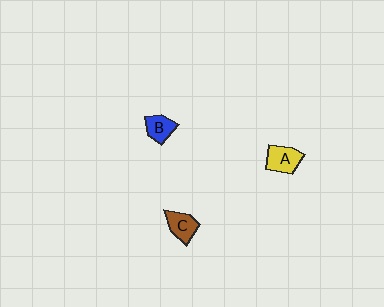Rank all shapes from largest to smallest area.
From largest to smallest: A (yellow), C (brown), B (blue).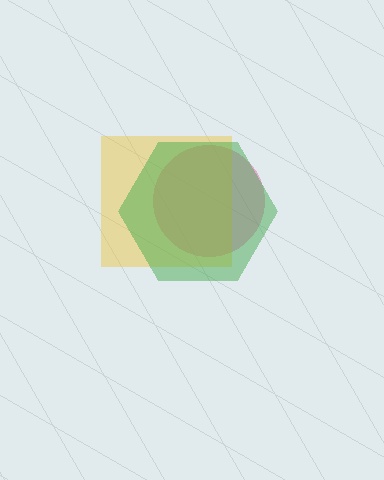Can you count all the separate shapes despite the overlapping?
Yes, there are 3 separate shapes.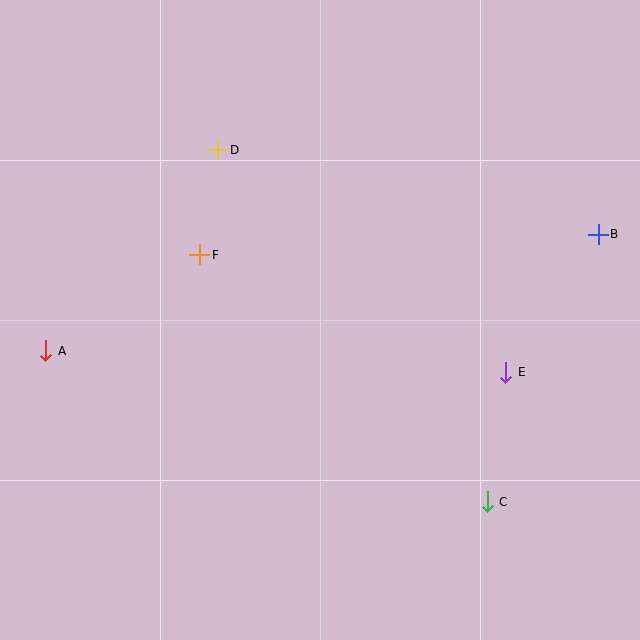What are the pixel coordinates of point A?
Point A is at (46, 351).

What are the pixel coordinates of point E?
Point E is at (506, 372).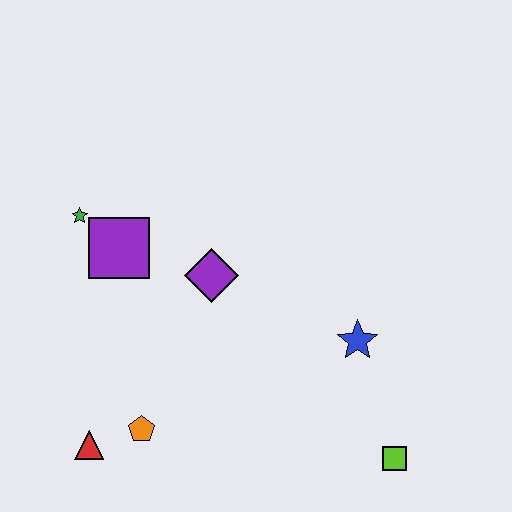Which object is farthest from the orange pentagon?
The lime square is farthest from the orange pentagon.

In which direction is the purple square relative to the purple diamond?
The purple square is to the left of the purple diamond.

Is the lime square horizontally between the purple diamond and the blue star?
No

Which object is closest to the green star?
The purple square is closest to the green star.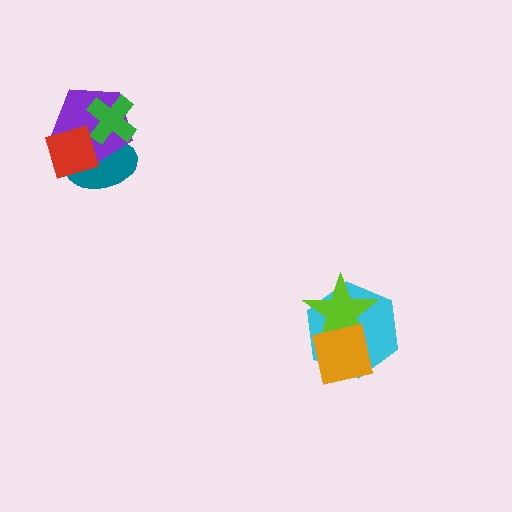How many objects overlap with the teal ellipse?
3 objects overlap with the teal ellipse.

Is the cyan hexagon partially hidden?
Yes, it is partially covered by another shape.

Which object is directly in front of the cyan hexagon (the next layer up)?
The lime star is directly in front of the cyan hexagon.